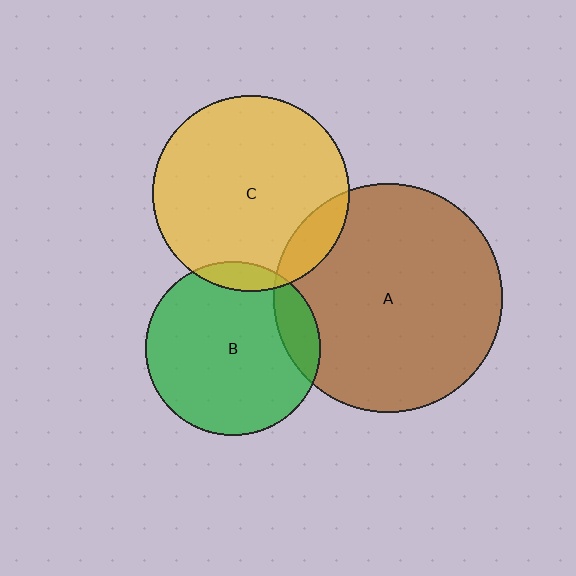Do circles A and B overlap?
Yes.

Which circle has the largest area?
Circle A (brown).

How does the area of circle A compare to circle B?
Approximately 1.7 times.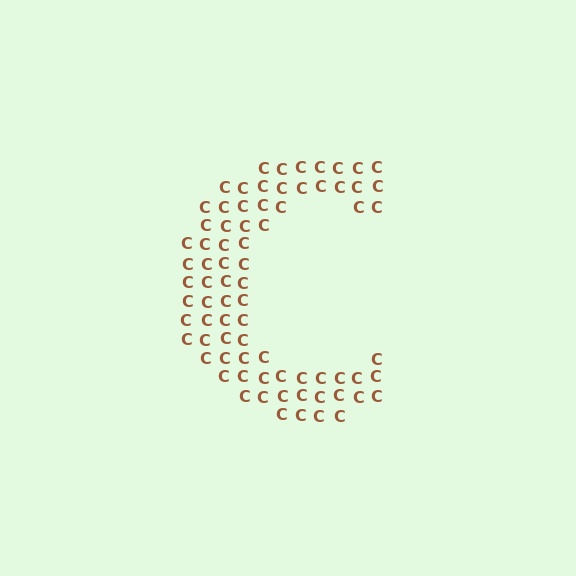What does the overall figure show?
The overall figure shows the letter C.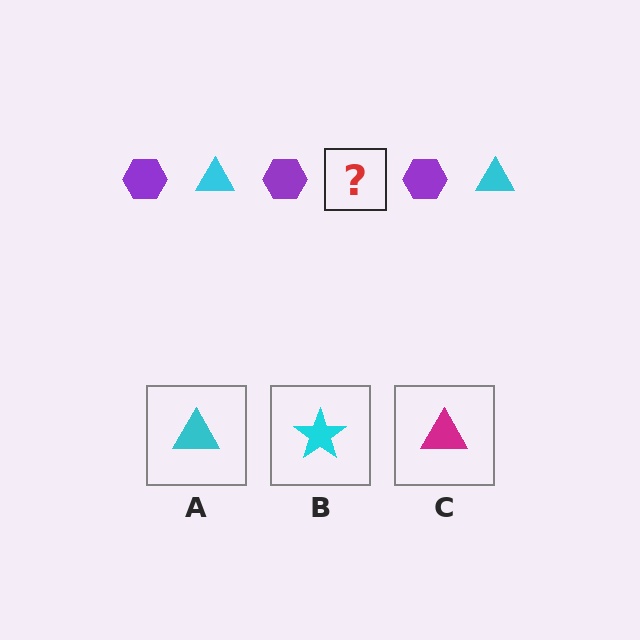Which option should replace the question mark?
Option A.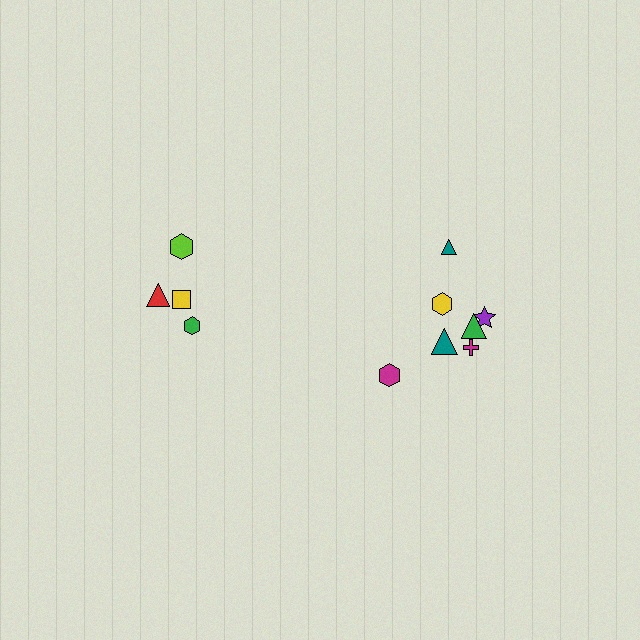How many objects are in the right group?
There are 7 objects.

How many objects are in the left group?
There are 4 objects.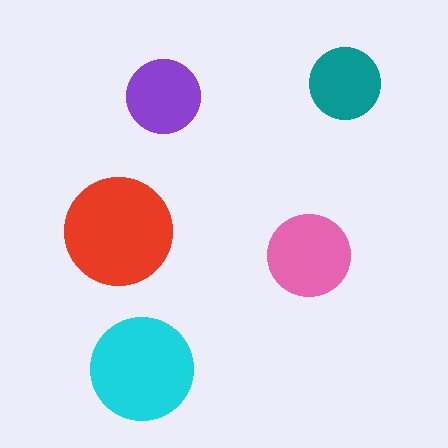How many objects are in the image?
There are 5 objects in the image.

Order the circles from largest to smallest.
the red one, the cyan one, the pink one, the purple one, the teal one.